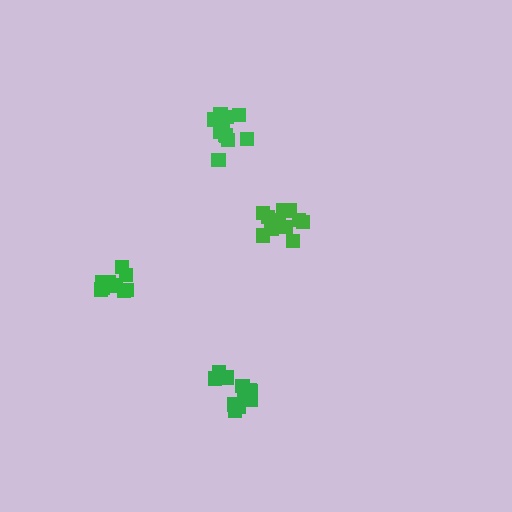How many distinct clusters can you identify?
There are 4 distinct clusters.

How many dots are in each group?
Group 1: 13 dots, Group 2: 11 dots, Group 3: 11 dots, Group 4: 12 dots (47 total).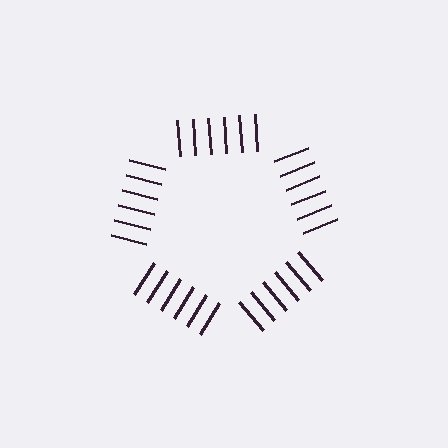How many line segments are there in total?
30 — 6 along each of the 5 edges.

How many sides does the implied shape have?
5 sides — the line-ends trace a pentagon.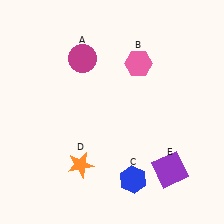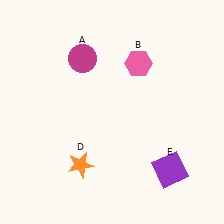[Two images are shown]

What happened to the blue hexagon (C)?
The blue hexagon (C) was removed in Image 2. It was in the bottom-right area of Image 1.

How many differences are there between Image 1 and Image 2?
There is 1 difference between the two images.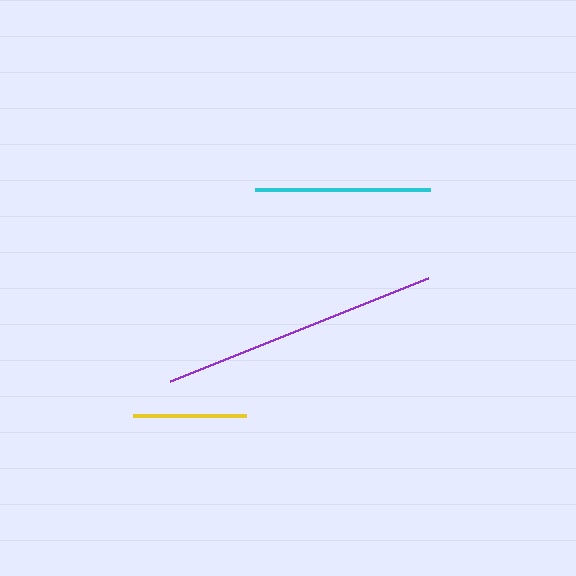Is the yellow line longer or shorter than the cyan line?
The cyan line is longer than the yellow line.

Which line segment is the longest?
The purple line is the longest at approximately 277 pixels.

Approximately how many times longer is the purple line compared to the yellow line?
The purple line is approximately 2.4 times the length of the yellow line.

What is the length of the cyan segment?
The cyan segment is approximately 175 pixels long.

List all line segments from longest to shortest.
From longest to shortest: purple, cyan, yellow.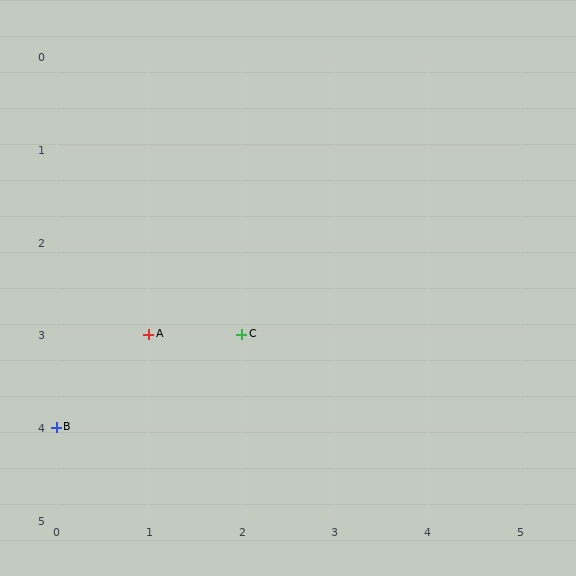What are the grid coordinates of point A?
Point A is at grid coordinates (1, 3).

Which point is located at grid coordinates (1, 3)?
Point A is at (1, 3).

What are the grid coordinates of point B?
Point B is at grid coordinates (0, 4).